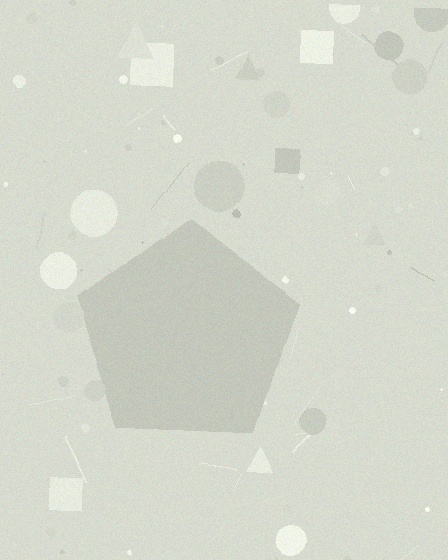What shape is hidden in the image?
A pentagon is hidden in the image.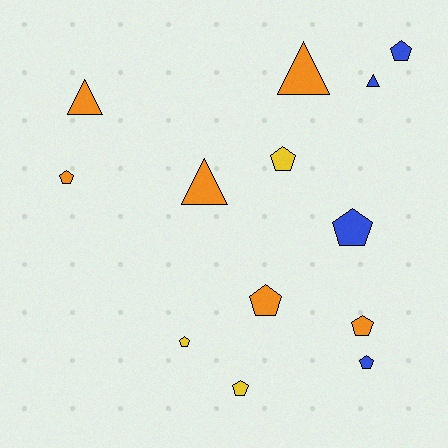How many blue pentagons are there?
There are 3 blue pentagons.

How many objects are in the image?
There are 13 objects.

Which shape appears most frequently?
Pentagon, with 9 objects.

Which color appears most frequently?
Orange, with 6 objects.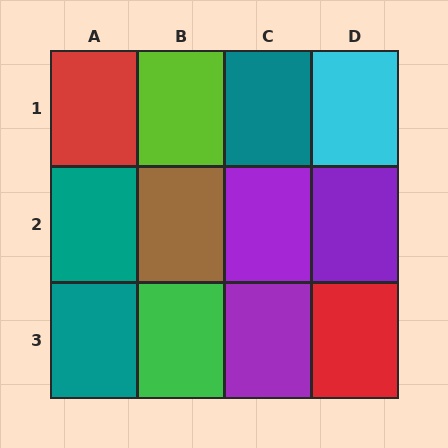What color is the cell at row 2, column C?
Purple.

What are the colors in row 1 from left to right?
Red, lime, teal, cyan.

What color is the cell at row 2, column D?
Purple.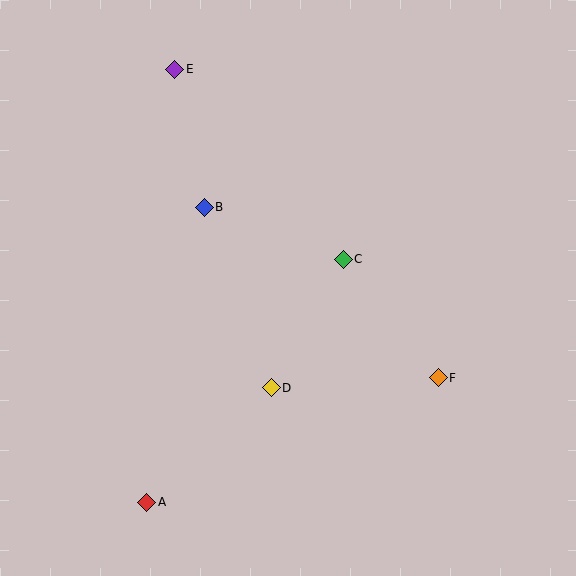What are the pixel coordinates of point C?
Point C is at (343, 259).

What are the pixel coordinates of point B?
Point B is at (204, 207).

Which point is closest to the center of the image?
Point C at (343, 259) is closest to the center.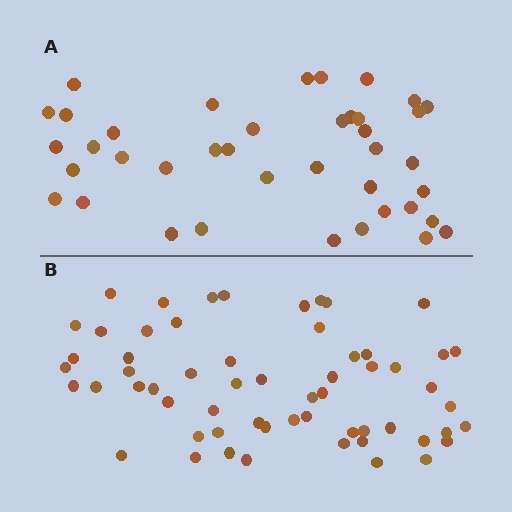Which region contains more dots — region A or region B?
Region B (the bottom region) has more dots.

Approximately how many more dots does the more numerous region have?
Region B has approximately 20 more dots than region A.